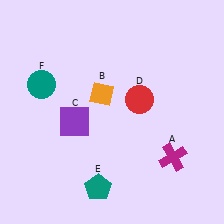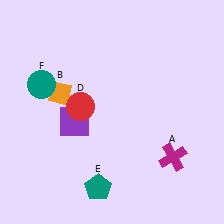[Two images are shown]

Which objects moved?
The objects that moved are: the orange diamond (B), the red circle (D).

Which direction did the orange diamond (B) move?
The orange diamond (B) moved left.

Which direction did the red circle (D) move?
The red circle (D) moved left.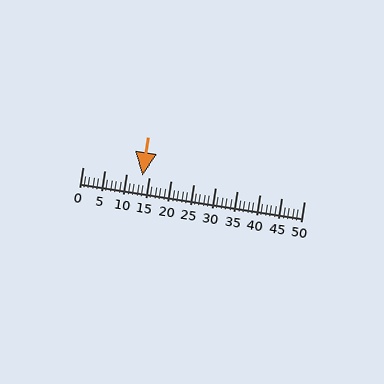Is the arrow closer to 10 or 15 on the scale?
The arrow is closer to 15.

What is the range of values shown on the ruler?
The ruler shows values from 0 to 50.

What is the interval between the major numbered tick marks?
The major tick marks are spaced 5 units apart.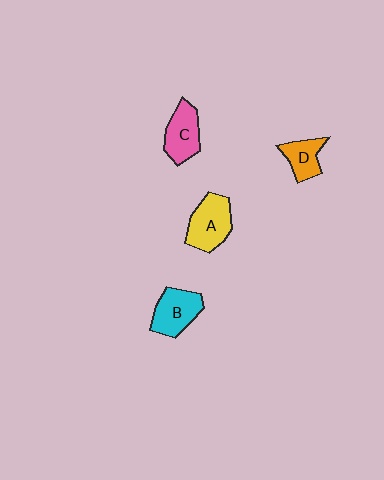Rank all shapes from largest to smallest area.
From largest to smallest: A (yellow), B (cyan), C (pink), D (orange).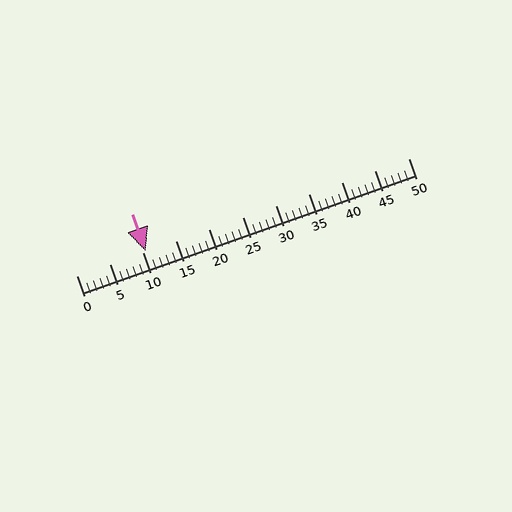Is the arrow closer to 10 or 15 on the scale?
The arrow is closer to 10.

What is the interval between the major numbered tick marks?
The major tick marks are spaced 5 units apart.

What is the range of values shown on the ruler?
The ruler shows values from 0 to 50.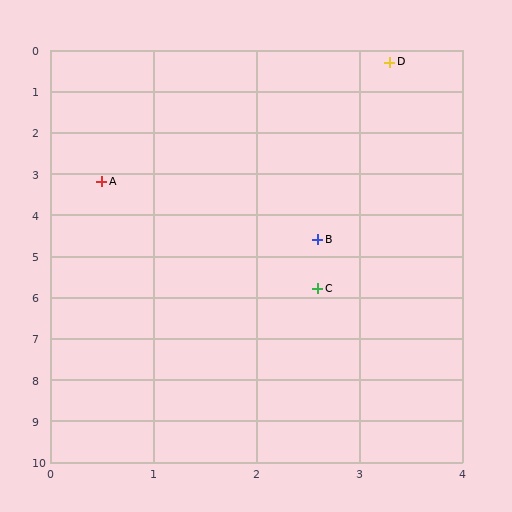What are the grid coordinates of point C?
Point C is at approximately (2.6, 5.8).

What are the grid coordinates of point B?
Point B is at approximately (2.6, 4.6).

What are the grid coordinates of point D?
Point D is at approximately (3.3, 0.3).